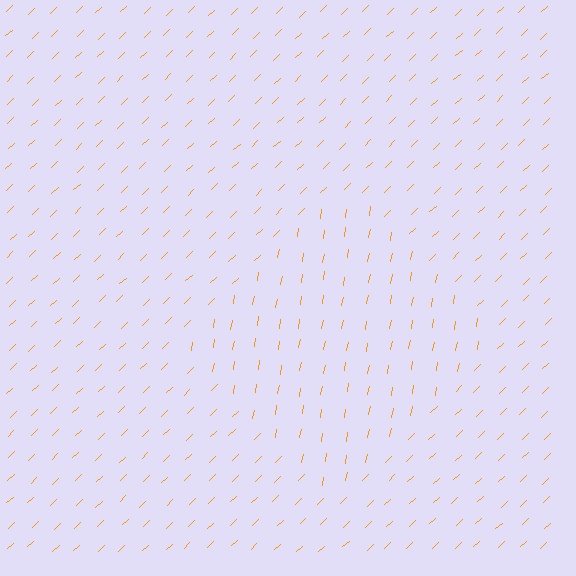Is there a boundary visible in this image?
Yes, there is a texture boundary formed by a change in line orientation.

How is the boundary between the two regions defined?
The boundary is defined purely by a change in line orientation (approximately 36 degrees difference). All lines are the same color and thickness.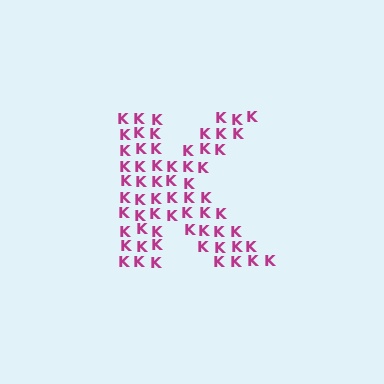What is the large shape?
The large shape is the letter K.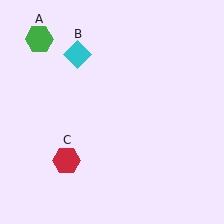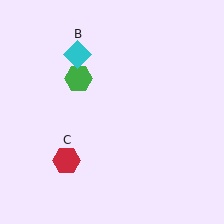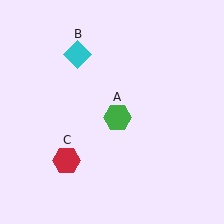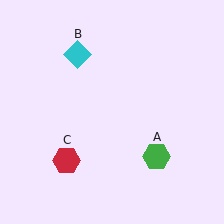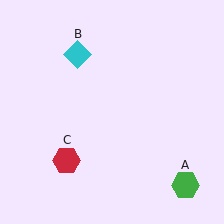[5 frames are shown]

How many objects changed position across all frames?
1 object changed position: green hexagon (object A).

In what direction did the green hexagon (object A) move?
The green hexagon (object A) moved down and to the right.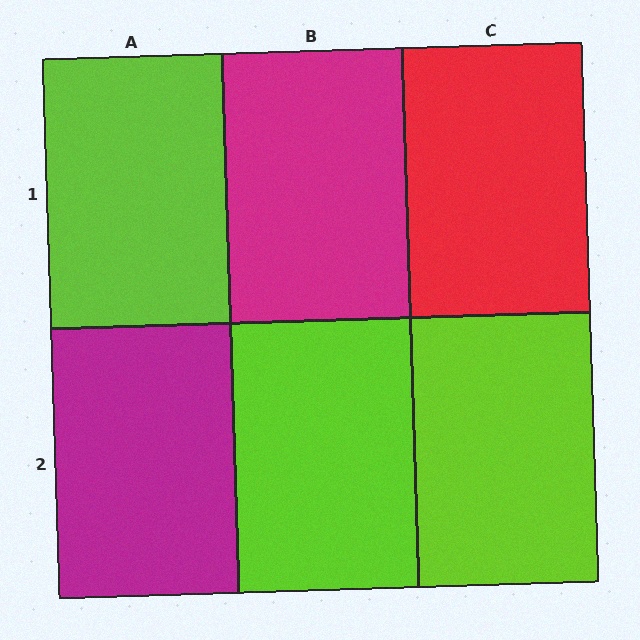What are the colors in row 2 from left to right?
Magenta, lime, lime.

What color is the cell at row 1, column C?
Red.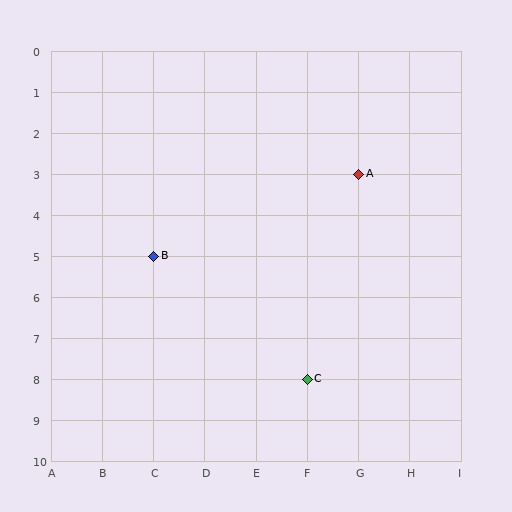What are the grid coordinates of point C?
Point C is at grid coordinates (F, 8).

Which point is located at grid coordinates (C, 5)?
Point B is at (C, 5).